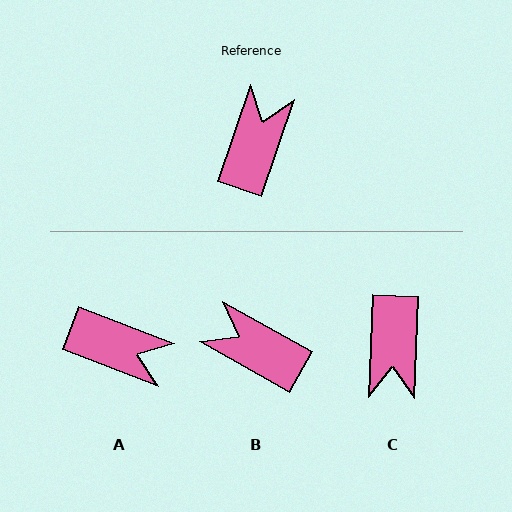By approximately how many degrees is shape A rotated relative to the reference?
Approximately 92 degrees clockwise.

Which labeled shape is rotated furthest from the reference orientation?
C, about 163 degrees away.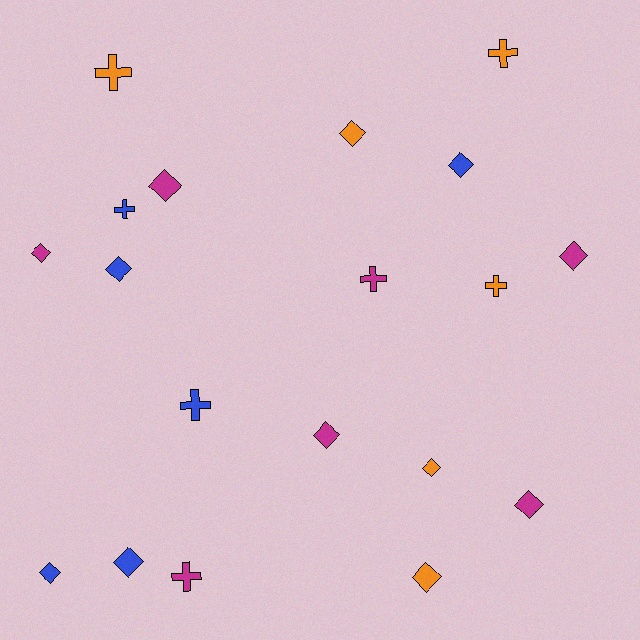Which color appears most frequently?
Magenta, with 7 objects.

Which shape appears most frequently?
Diamond, with 12 objects.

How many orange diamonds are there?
There are 3 orange diamonds.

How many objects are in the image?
There are 19 objects.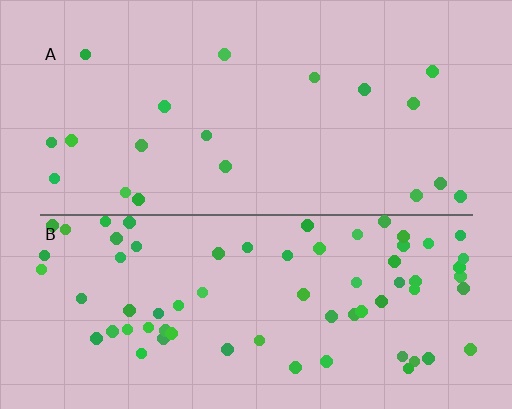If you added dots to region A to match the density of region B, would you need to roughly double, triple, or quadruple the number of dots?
Approximately quadruple.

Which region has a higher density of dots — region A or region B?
B (the bottom).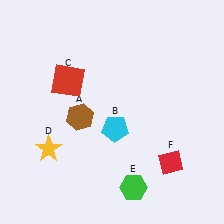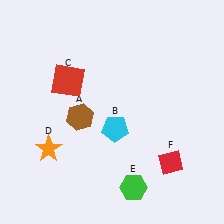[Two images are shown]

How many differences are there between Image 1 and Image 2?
There is 1 difference between the two images.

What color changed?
The star (D) changed from yellow in Image 1 to orange in Image 2.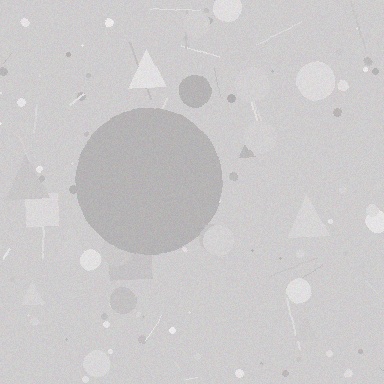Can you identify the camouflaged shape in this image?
The camouflaged shape is a circle.